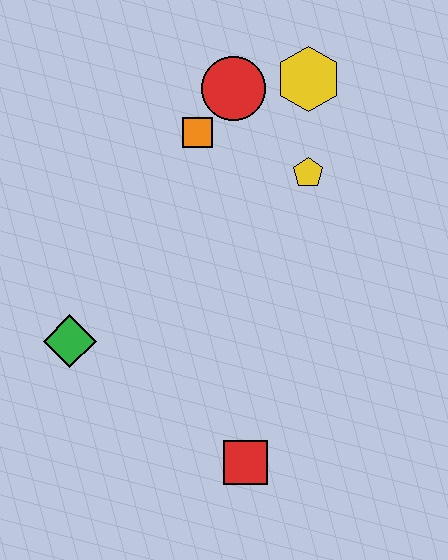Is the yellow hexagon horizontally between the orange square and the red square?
No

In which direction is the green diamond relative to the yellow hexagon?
The green diamond is below the yellow hexagon.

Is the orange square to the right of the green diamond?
Yes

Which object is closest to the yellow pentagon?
The yellow hexagon is closest to the yellow pentagon.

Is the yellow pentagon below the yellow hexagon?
Yes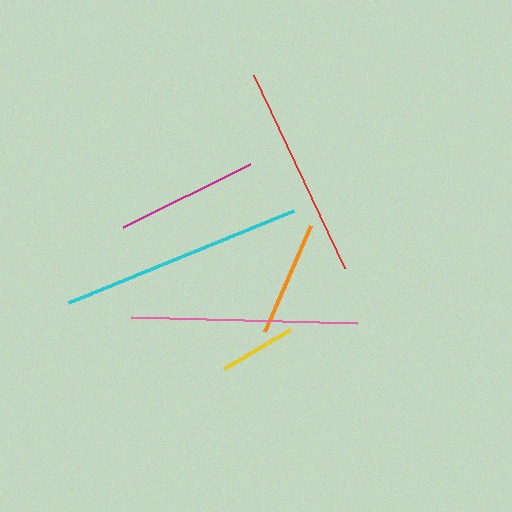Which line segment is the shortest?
The yellow line is the shortest at approximately 77 pixels.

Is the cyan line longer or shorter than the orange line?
The cyan line is longer than the orange line.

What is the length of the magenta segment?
The magenta segment is approximately 142 pixels long.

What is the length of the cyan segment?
The cyan segment is approximately 243 pixels long.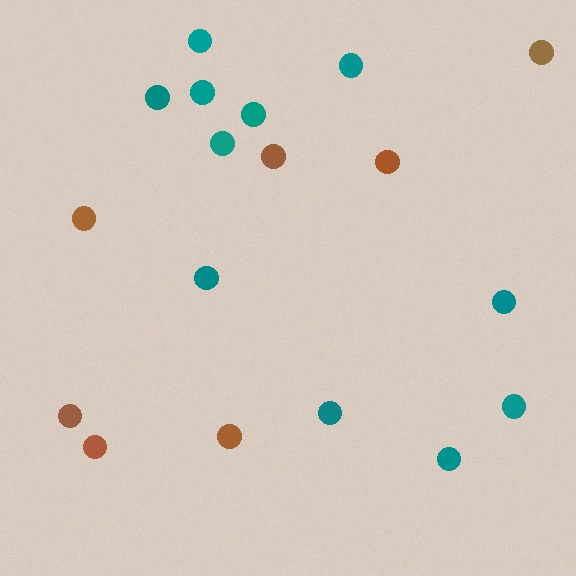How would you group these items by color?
There are 2 groups: one group of brown circles (7) and one group of teal circles (11).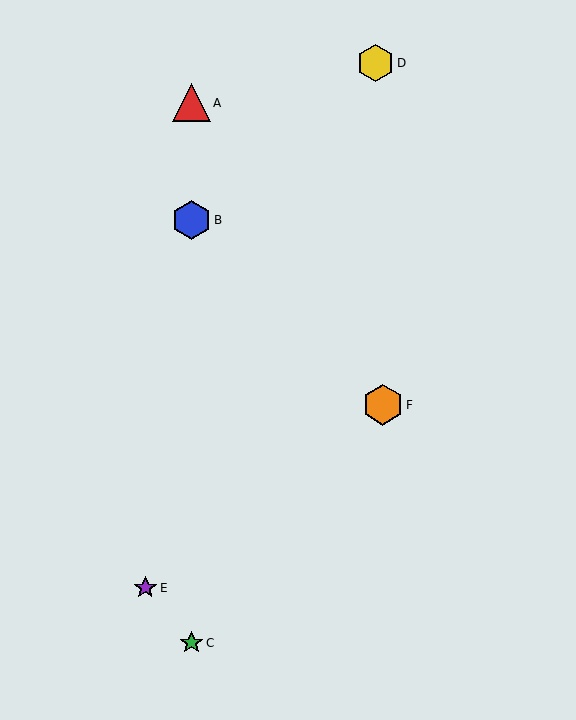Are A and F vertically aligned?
No, A is at x≈191 and F is at x≈383.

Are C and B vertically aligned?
Yes, both are at x≈191.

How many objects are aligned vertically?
3 objects (A, B, C) are aligned vertically.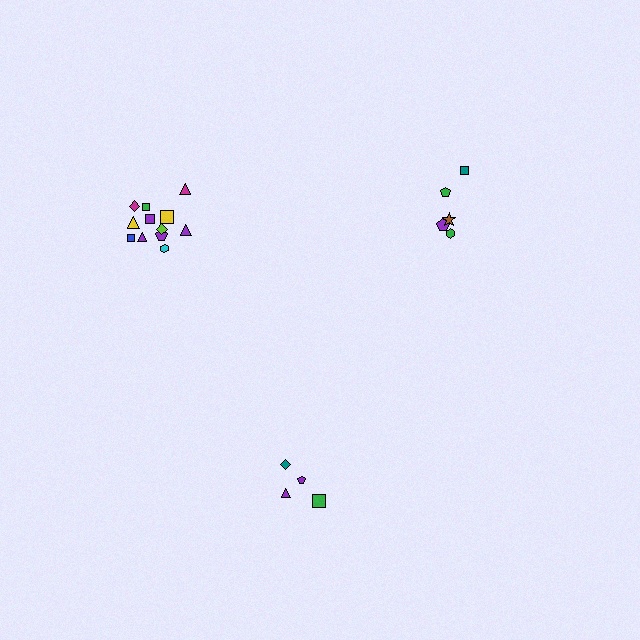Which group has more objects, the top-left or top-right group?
The top-left group.